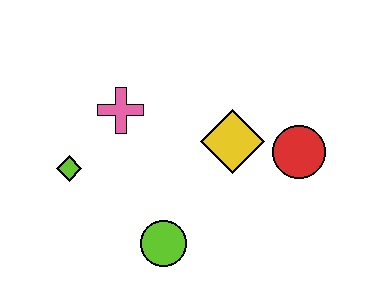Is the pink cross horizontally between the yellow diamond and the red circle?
No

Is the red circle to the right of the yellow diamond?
Yes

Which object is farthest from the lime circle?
The red circle is farthest from the lime circle.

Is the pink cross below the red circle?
No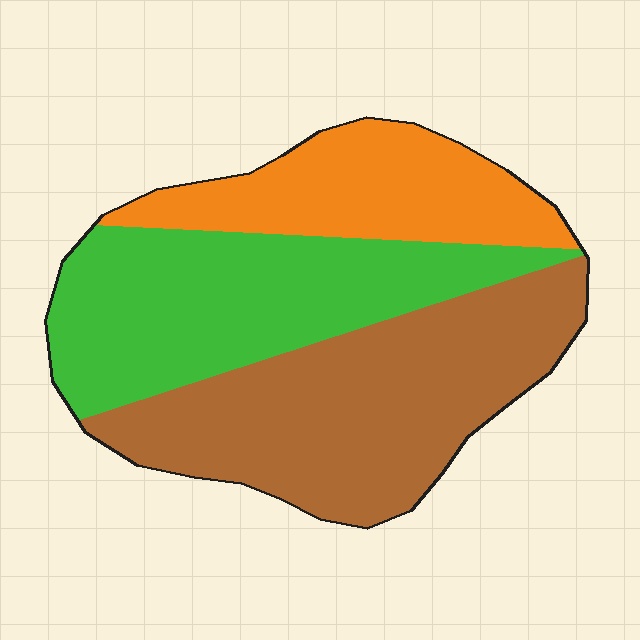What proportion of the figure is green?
Green takes up between a third and a half of the figure.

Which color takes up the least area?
Orange, at roughly 25%.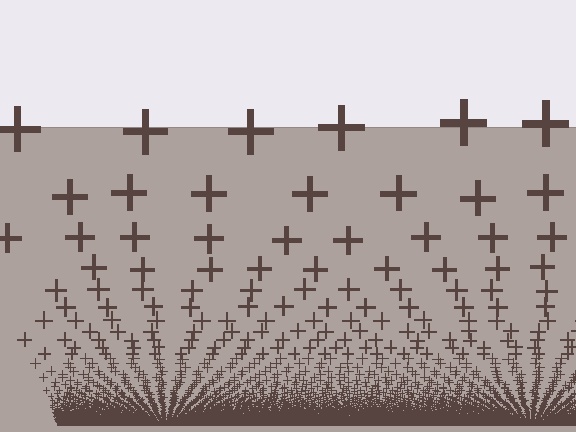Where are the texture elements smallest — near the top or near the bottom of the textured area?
Near the bottom.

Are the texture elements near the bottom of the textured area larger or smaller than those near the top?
Smaller. The gradient is inverted — elements near the bottom are smaller and denser.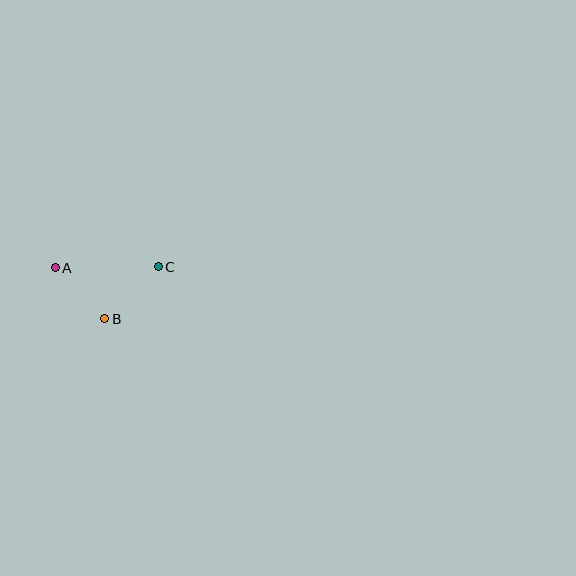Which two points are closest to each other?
Points A and B are closest to each other.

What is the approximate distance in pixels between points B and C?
The distance between B and C is approximately 75 pixels.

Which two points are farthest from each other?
Points A and C are farthest from each other.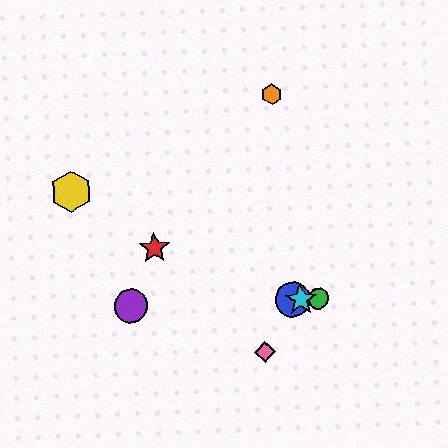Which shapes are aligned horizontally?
The blue circle, the green circle, the purple circle, the cyan star are aligned horizontally.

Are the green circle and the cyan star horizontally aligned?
Yes, both are at y≈299.